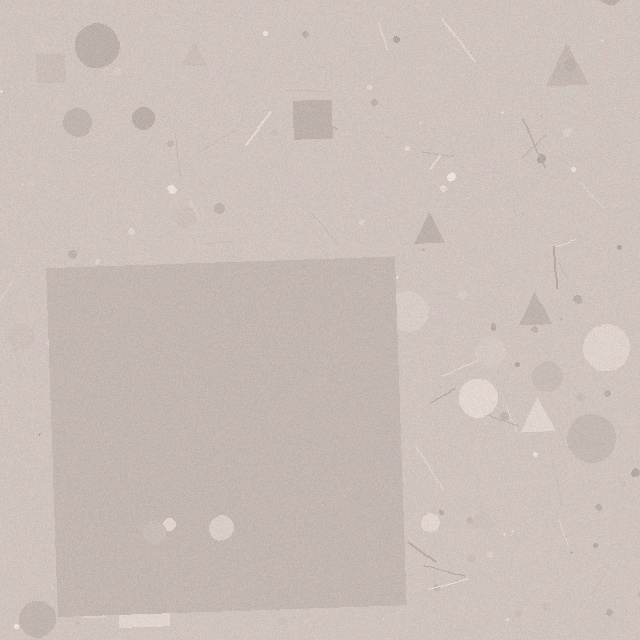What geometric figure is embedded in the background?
A square is embedded in the background.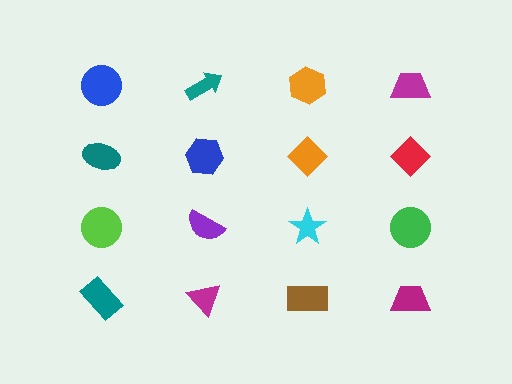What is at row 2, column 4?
A red diamond.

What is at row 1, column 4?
A magenta trapezoid.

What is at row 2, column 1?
A teal ellipse.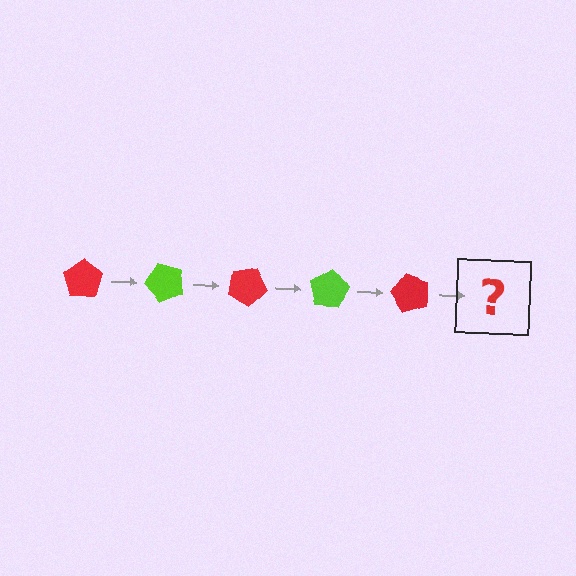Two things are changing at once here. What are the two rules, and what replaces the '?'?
The two rules are that it rotates 50 degrees each step and the color cycles through red and lime. The '?' should be a lime pentagon, rotated 250 degrees from the start.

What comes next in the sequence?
The next element should be a lime pentagon, rotated 250 degrees from the start.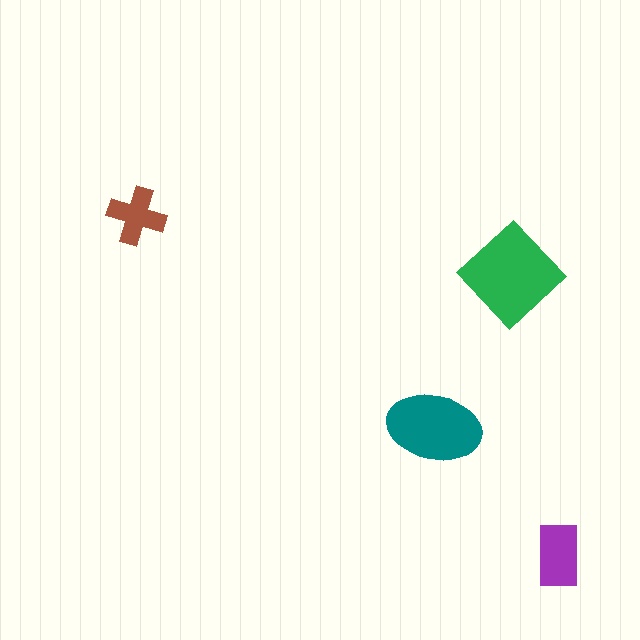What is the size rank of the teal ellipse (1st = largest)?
2nd.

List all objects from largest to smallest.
The green diamond, the teal ellipse, the purple rectangle, the brown cross.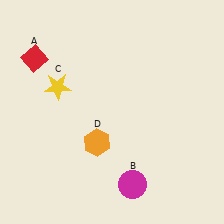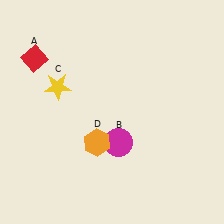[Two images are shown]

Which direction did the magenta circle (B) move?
The magenta circle (B) moved up.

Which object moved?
The magenta circle (B) moved up.